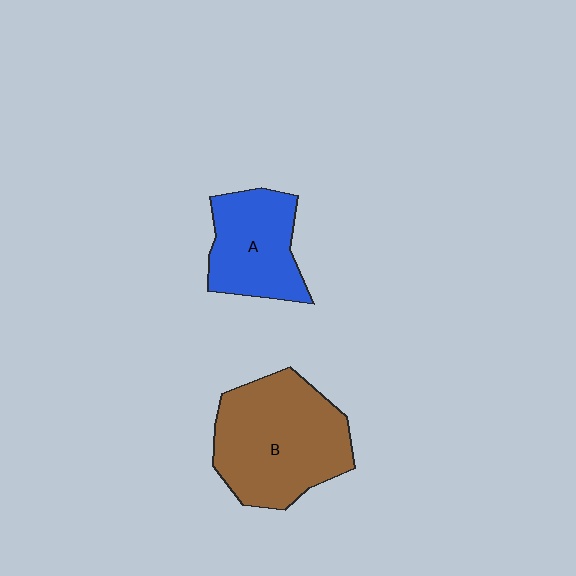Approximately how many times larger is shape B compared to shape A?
Approximately 1.6 times.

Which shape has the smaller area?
Shape A (blue).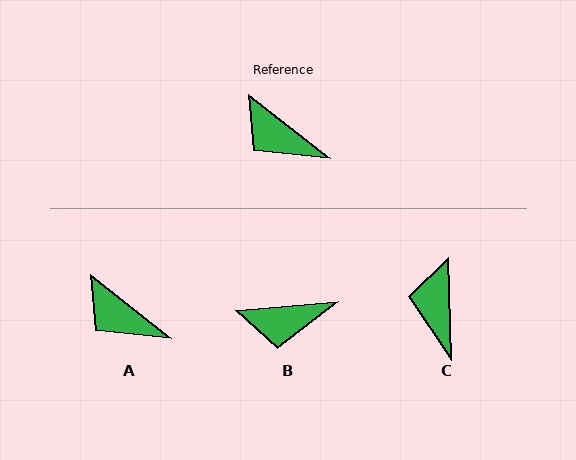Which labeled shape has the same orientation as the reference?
A.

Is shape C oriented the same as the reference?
No, it is off by about 50 degrees.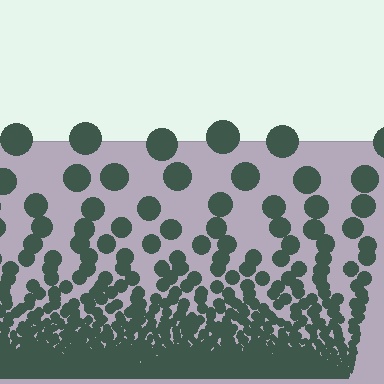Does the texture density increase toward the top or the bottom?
Density increases toward the bottom.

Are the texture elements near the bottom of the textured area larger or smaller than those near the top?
Smaller. The gradient is inverted — elements near the bottom are smaller and denser.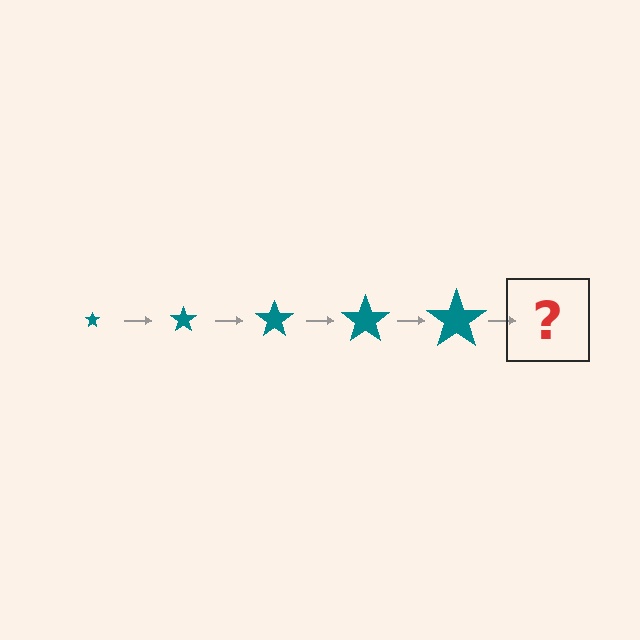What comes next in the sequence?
The next element should be a teal star, larger than the previous one.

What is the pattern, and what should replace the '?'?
The pattern is that the star gets progressively larger each step. The '?' should be a teal star, larger than the previous one.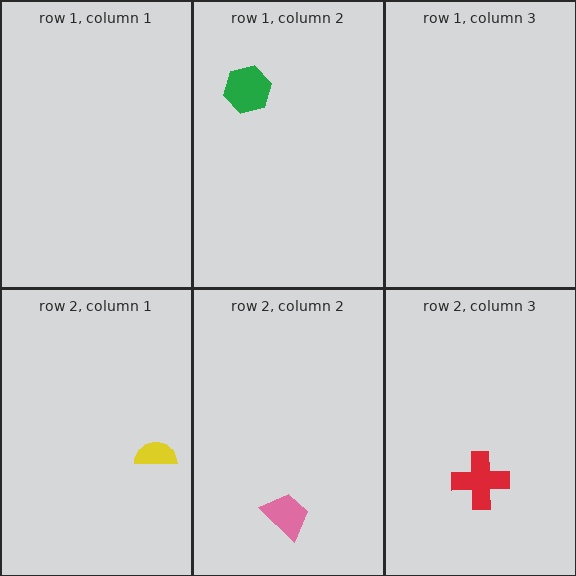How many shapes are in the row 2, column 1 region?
1.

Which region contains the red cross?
The row 2, column 3 region.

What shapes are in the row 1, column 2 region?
The green hexagon.